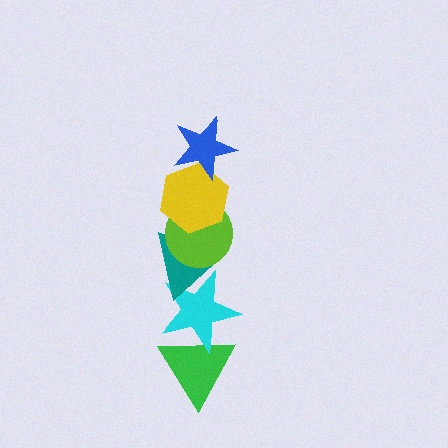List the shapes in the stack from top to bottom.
From top to bottom: the blue star, the yellow hexagon, the lime circle, the teal triangle, the cyan star, the green triangle.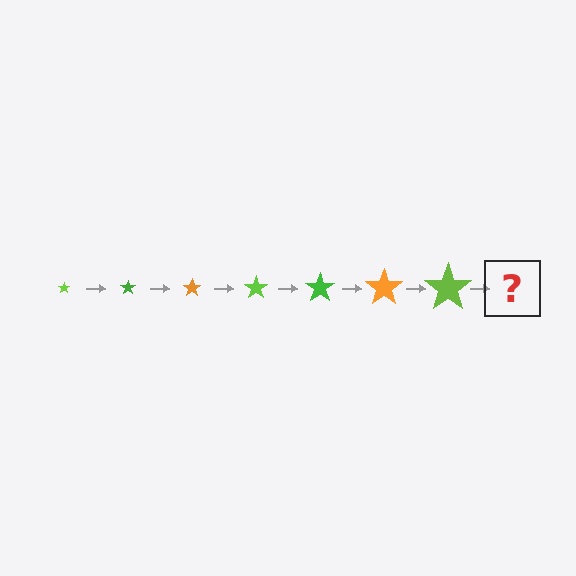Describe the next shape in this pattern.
It should be a green star, larger than the previous one.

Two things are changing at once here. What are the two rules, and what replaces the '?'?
The two rules are that the star grows larger each step and the color cycles through lime, green, and orange. The '?' should be a green star, larger than the previous one.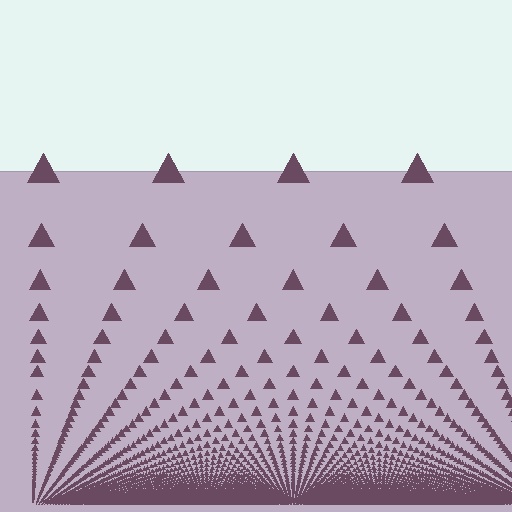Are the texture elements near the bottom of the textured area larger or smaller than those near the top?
Smaller. The gradient is inverted — elements near the bottom are smaller and denser.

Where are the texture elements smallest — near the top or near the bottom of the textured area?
Near the bottom.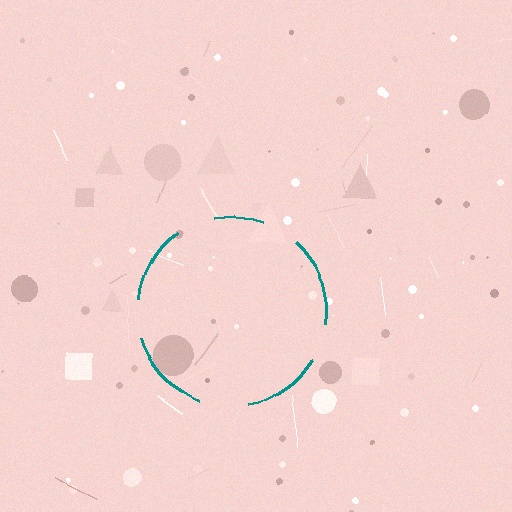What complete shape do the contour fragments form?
The contour fragments form a circle.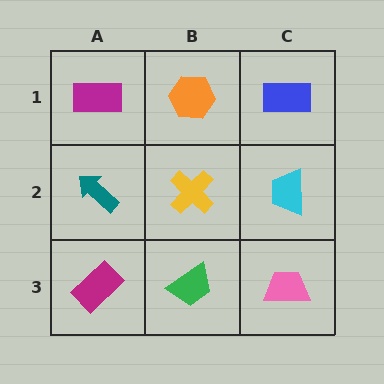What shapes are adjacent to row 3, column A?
A teal arrow (row 2, column A), a green trapezoid (row 3, column B).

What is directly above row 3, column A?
A teal arrow.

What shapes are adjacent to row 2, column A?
A magenta rectangle (row 1, column A), a magenta rectangle (row 3, column A), a yellow cross (row 2, column B).